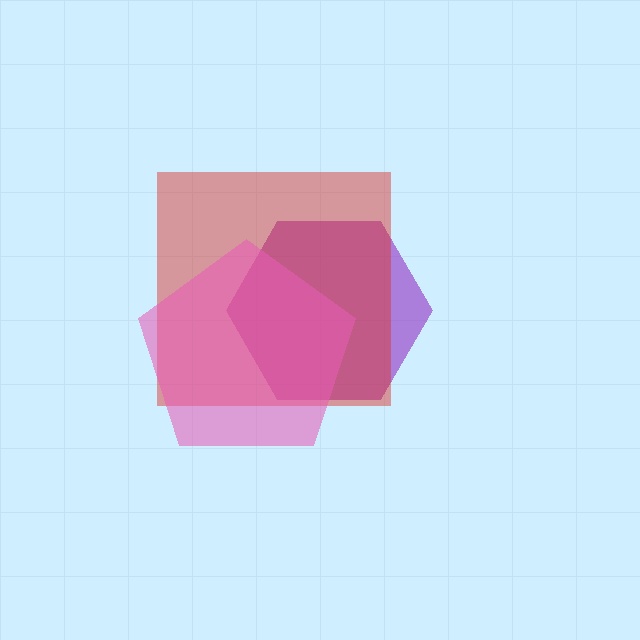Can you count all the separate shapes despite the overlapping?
Yes, there are 3 separate shapes.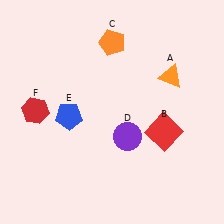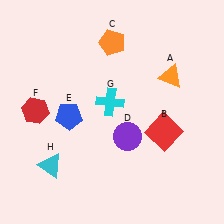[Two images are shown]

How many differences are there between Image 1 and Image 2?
There are 2 differences between the two images.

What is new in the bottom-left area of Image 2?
A cyan triangle (H) was added in the bottom-left area of Image 2.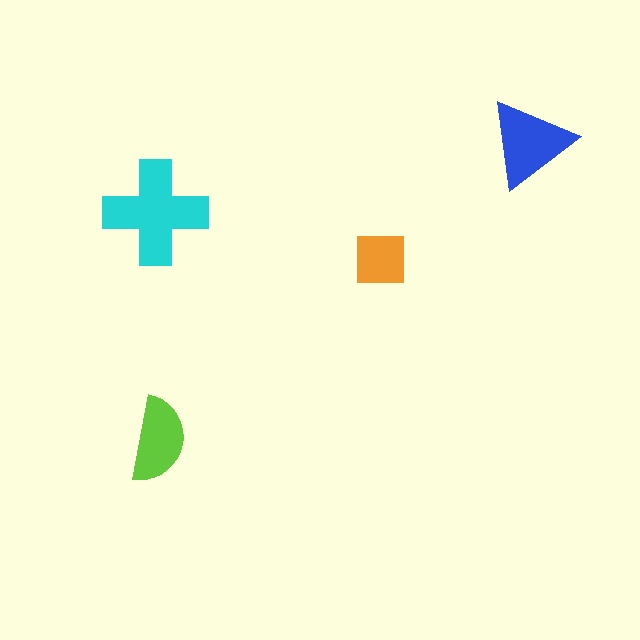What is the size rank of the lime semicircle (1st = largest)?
3rd.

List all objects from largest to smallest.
The cyan cross, the blue triangle, the lime semicircle, the orange square.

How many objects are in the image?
There are 4 objects in the image.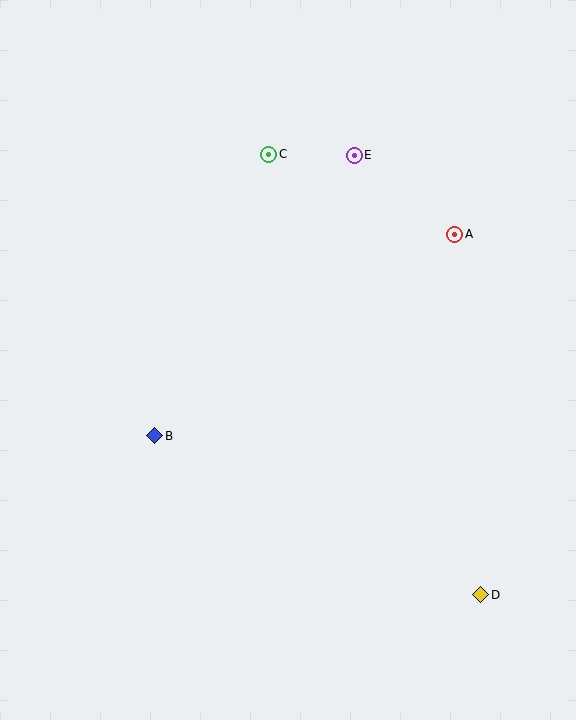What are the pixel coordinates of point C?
Point C is at (269, 154).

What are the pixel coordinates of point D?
Point D is at (481, 595).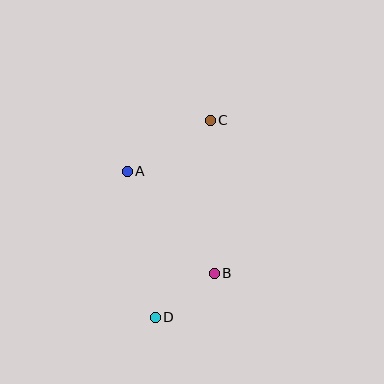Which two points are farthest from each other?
Points C and D are farthest from each other.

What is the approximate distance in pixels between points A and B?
The distance between A and B is approximately 134 pixels.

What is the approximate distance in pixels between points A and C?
The distance between A and C is approximately 97 pixels.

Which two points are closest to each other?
Points B and D are closest to each other.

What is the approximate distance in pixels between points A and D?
The distance between A and D is approximately 149 pixels.